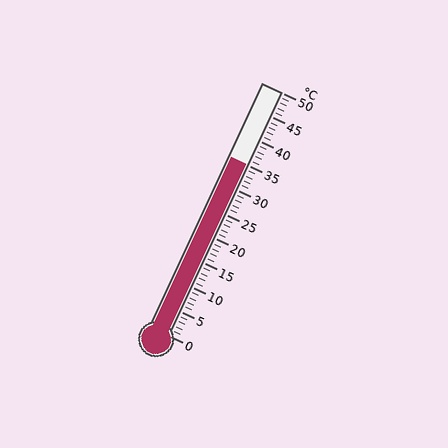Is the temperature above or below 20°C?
The temperature is above 20°C.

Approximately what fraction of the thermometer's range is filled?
The thermometer is filled to approximately 70% of its range.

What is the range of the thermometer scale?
The thermometer scale ranges from 0°C to 50°C.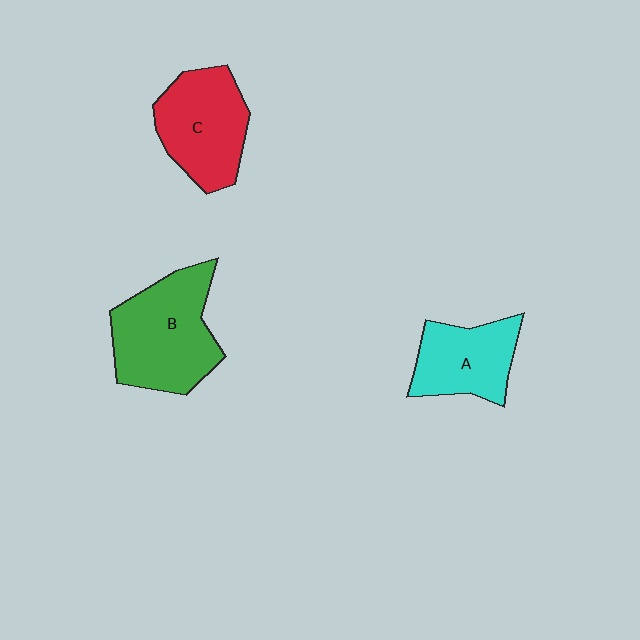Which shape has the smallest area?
Shape A (cyan).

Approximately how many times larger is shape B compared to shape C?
Approximately 1.2 times.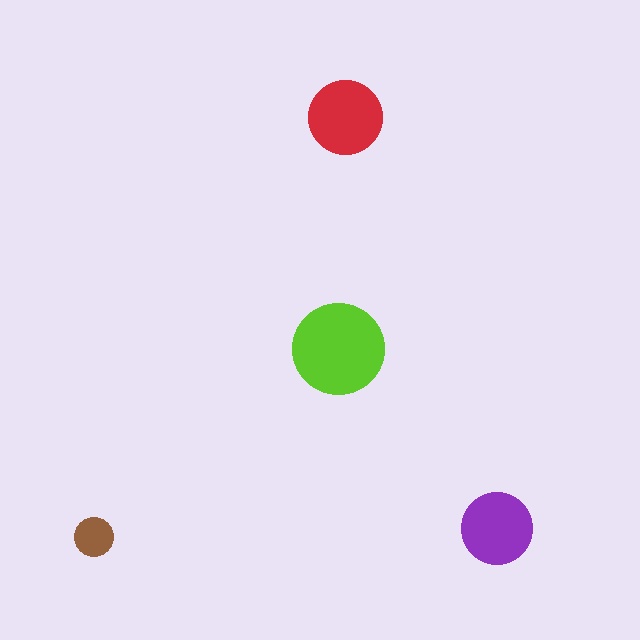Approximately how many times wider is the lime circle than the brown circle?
About 2.5 times wider.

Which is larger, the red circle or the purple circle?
The red one.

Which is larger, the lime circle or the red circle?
The lime one.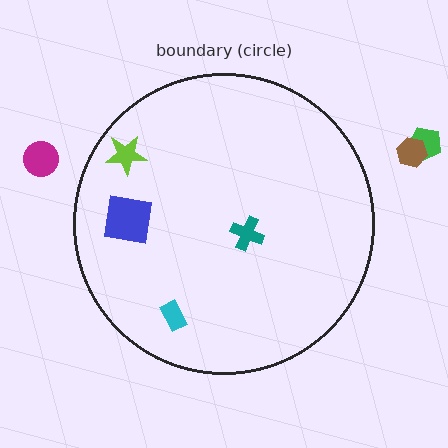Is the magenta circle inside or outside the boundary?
Outside.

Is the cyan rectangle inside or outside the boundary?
Inside.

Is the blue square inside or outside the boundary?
Inside.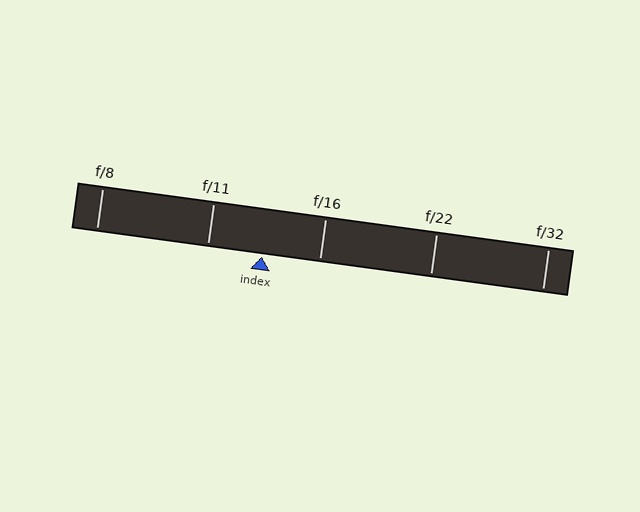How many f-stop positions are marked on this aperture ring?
There are 5 f-stop positions marked.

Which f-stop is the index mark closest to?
The index mark is closest to f/11.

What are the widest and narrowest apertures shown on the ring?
The widest aperture shown is f/8 and the narrowest is f/32.